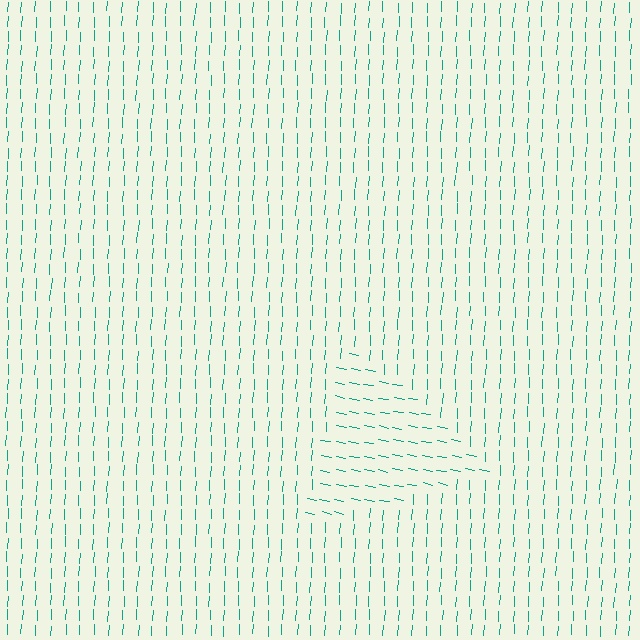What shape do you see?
I see a triangle.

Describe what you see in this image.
The image is filled with small teal line segments. A triangle region in the image has lines oriented differently from the surrounding lines, creating a visible texture boundary.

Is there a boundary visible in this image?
Yes, there is a texture boundary formed by a change in line orientation.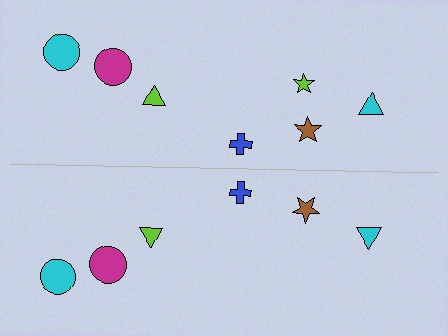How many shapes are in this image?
There are 13 shapes in this image.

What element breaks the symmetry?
A lime star is missing from the bottom side.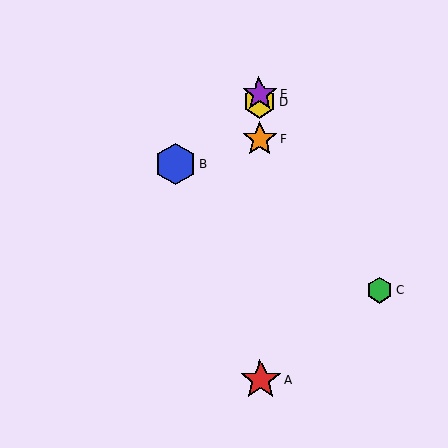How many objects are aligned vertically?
4 objects (A, D, E, F) are aligned vertically.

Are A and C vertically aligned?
No, A is at x≈260 and C is at x≈380.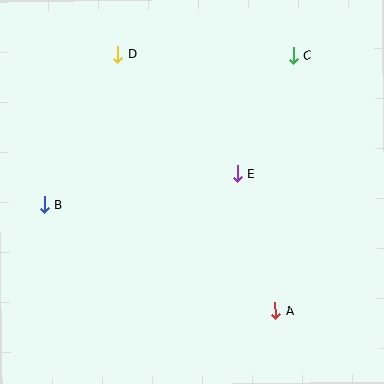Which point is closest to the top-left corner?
Point D is closest to the top-left corner.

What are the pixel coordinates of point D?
Point D is at (118, 54).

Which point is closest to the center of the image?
Point E at (237, 174) is closest to the center.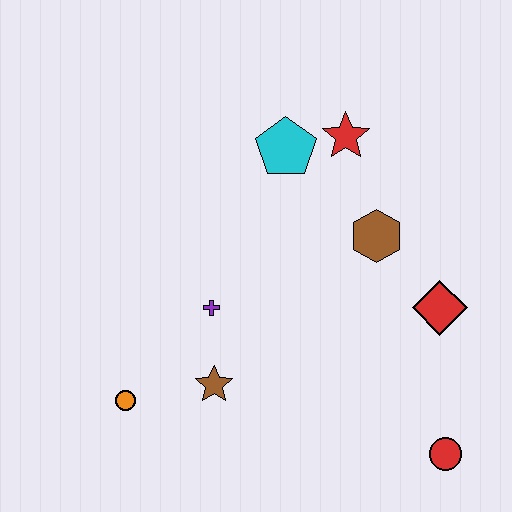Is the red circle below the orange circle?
Yes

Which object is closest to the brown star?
The purple cross is closest to the brown star.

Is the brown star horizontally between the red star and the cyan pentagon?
No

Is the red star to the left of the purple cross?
No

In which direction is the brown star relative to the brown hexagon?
The brown star is to the left of the brown hexagon.